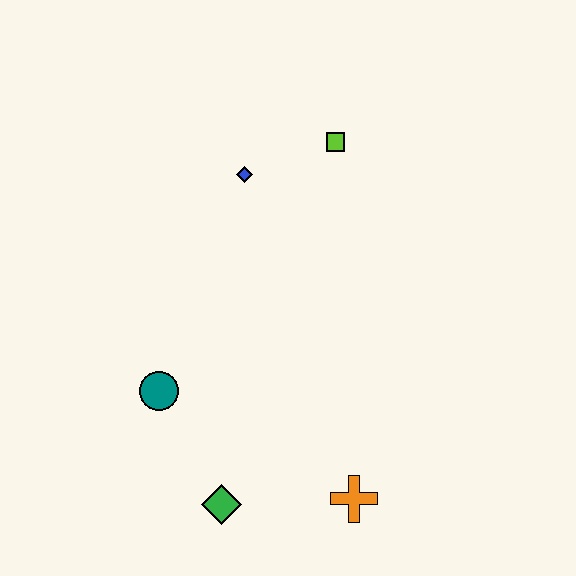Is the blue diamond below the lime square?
Yes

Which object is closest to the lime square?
The blue diamond is closest to the lime square.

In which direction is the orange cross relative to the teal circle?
The orange cross is to the right of the teal circle.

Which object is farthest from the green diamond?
The lime square is farthest from the green diamond.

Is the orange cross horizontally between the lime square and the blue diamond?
No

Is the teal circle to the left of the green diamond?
Yes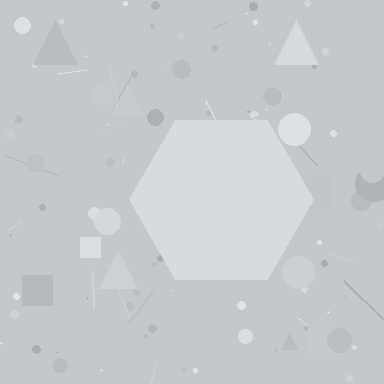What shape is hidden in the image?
A hexagon is hidden in the image.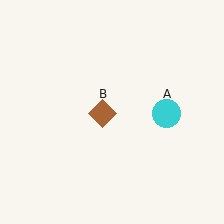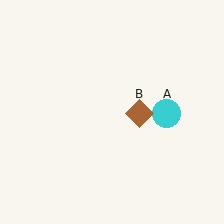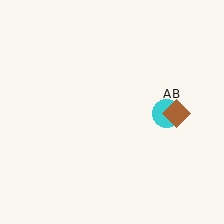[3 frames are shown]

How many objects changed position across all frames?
1 object changed position: brown diamond (object B).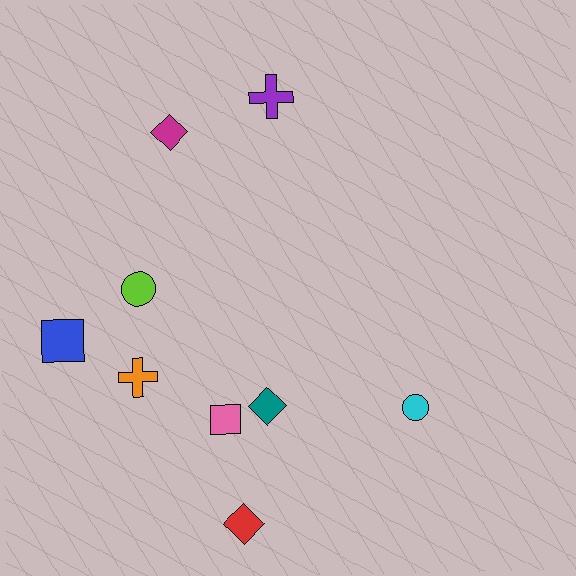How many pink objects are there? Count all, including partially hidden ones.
There is 1 pink object.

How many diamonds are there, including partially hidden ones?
There are 3 diamonds.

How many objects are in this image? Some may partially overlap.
There are 9 objects.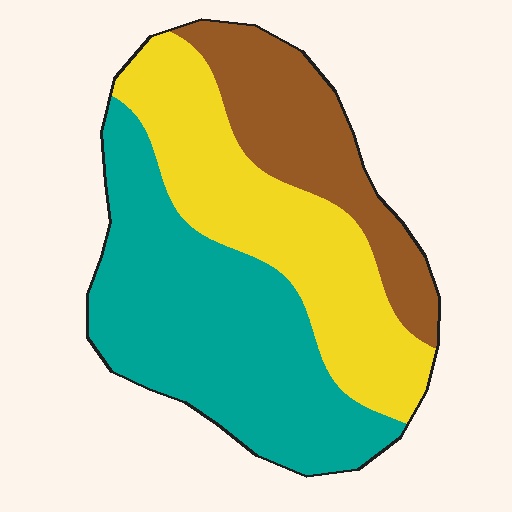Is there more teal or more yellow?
Teal.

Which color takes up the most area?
Teal, at roughly 45%.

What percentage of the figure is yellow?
Yellow covers about 35% of the figure.